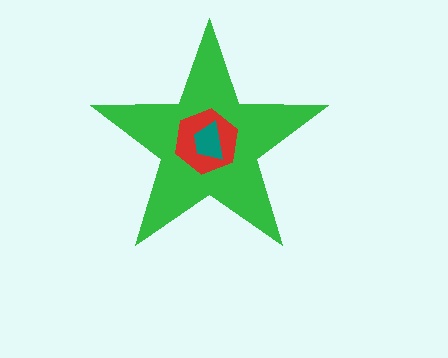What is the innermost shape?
The teal trapezoid.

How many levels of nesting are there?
3.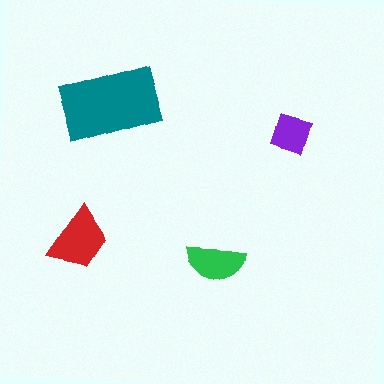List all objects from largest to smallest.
The teal rectangle, the red trapezoid, the green semicircle, the purple diamond.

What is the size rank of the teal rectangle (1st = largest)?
1st.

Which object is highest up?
The teal rectangle is topmost.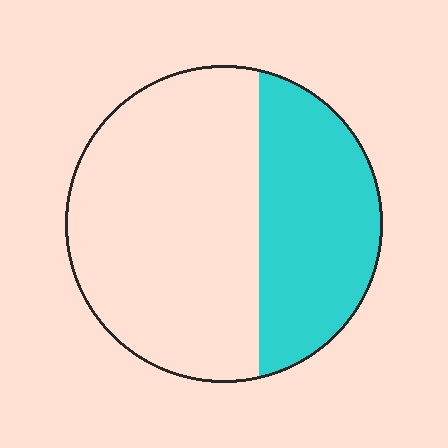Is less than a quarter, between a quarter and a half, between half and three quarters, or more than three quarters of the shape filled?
Between a quarter and a half.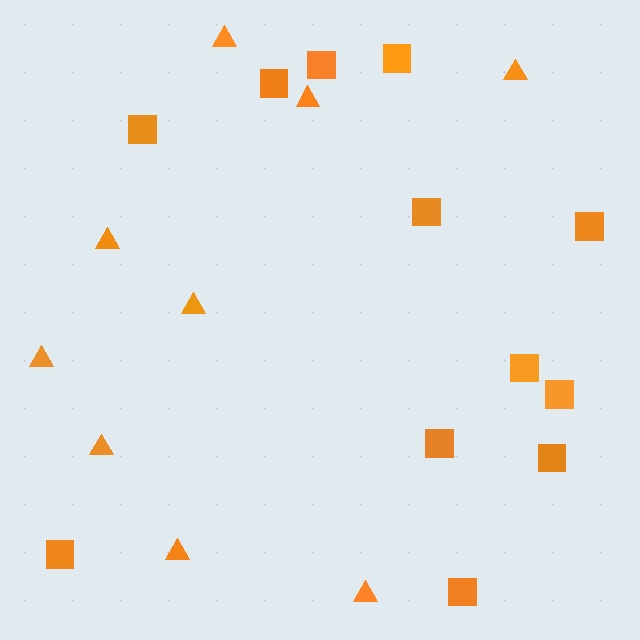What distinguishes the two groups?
There are 2 groups: one group of squares (12) and one group of triangles (9).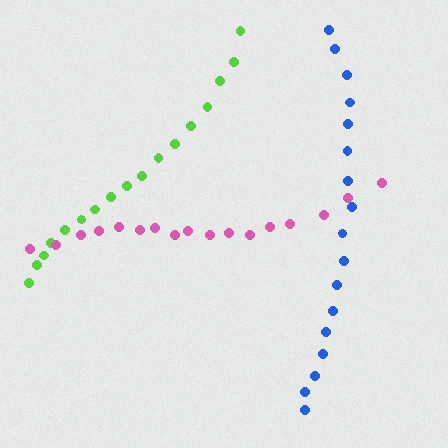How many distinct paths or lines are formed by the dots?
There are 3 distinct paths.